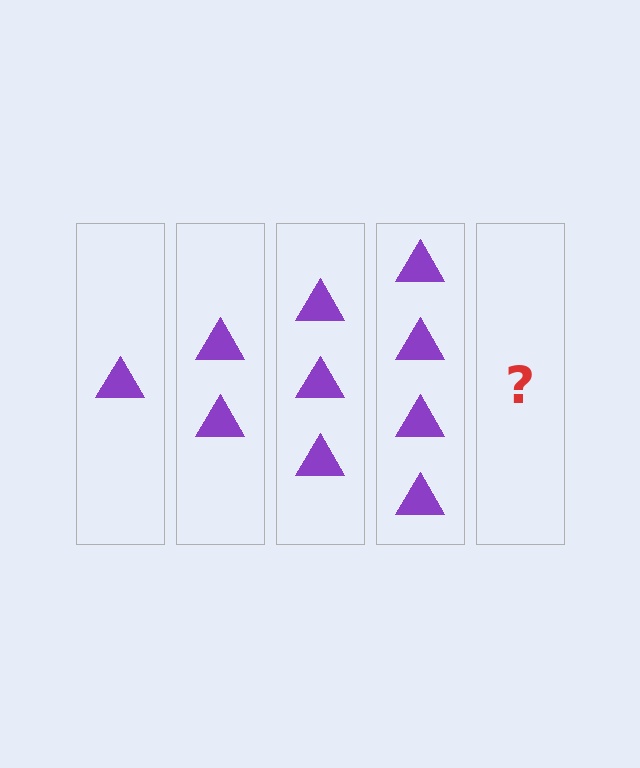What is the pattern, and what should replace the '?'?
The pattern is that each step adds one more triangle. The '?' should be 5 triangles.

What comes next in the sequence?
The next element should be 5 triangles.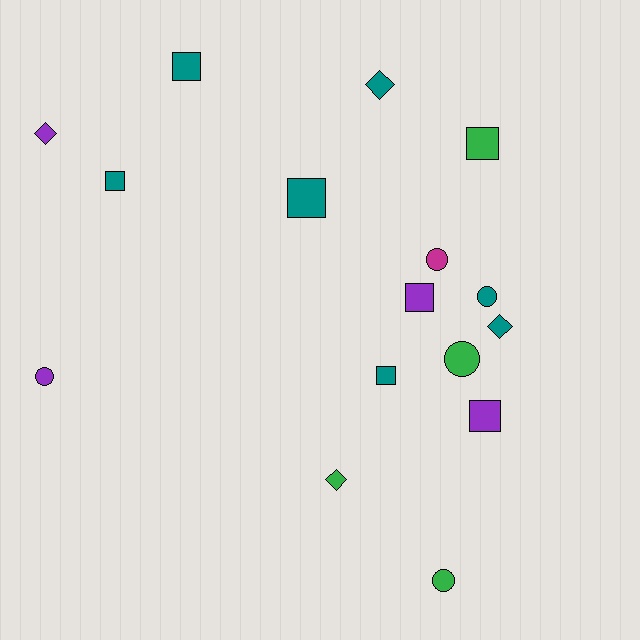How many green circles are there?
There are 2 green circles.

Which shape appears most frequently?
Square, with 7 objects.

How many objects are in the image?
There are 16 objects.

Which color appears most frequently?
Teal, with 7 objects.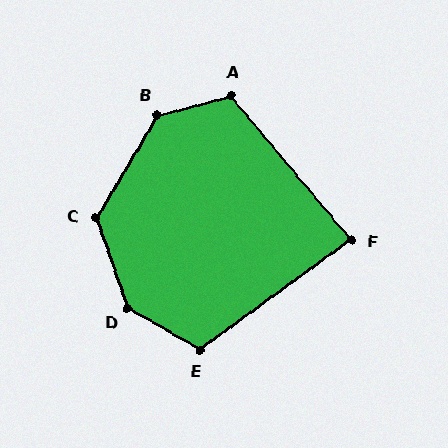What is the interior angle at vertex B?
Approximately 135 degrees (obtuse).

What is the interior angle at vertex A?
Approximately 116 degrees (obtuse).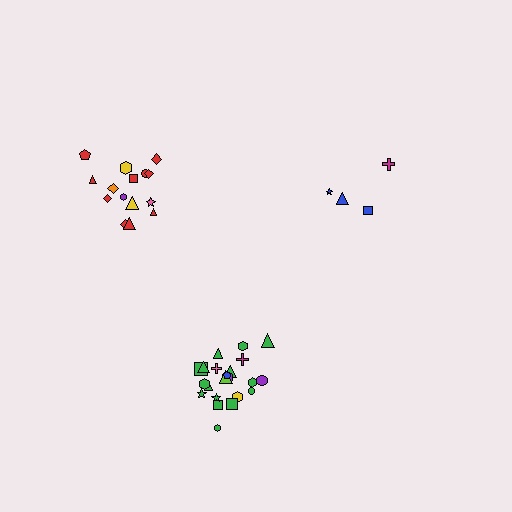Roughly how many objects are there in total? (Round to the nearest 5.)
Roughly 40 objects in total.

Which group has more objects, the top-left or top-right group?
The top-left group.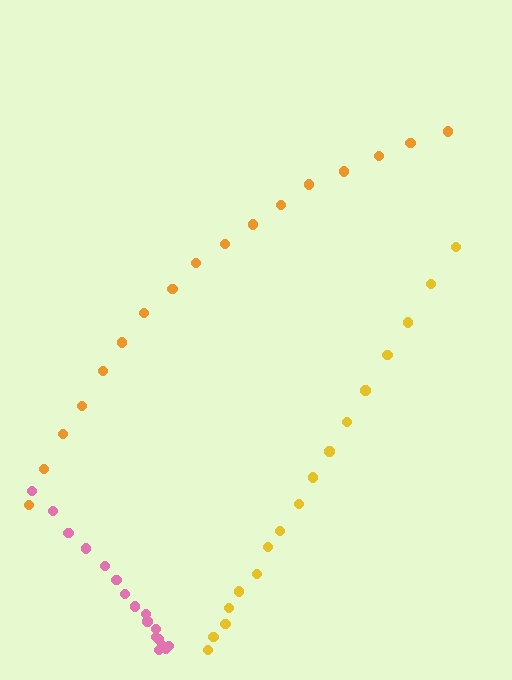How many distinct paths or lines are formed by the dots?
There are 3 distinct paths.